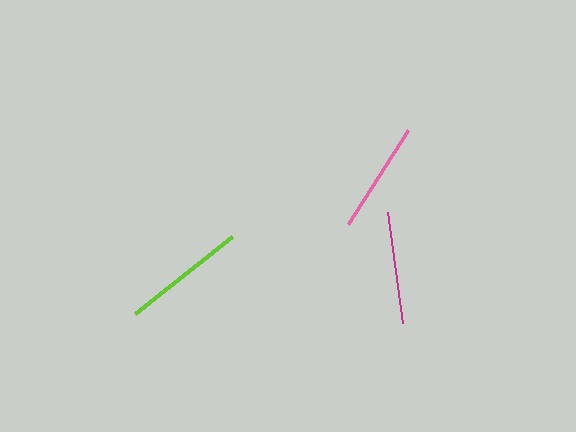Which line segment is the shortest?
The magenta line is the shortest at approximately 111 pixels.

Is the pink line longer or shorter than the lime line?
The lime line is longer than the pink line.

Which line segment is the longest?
The lime line is the longest at approximately 124 pixels.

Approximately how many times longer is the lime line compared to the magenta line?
The lime line is approximately 1.1 times the length of the magenta line.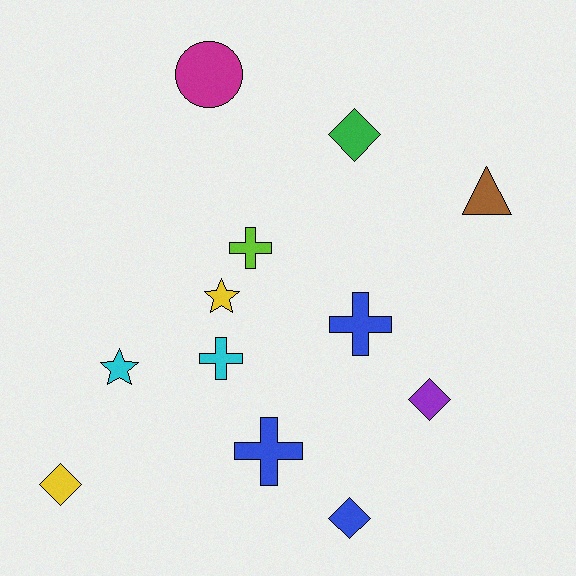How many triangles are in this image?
There is 1 triangle.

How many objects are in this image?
There are 12 objects.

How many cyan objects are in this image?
There are 2 cyan objects.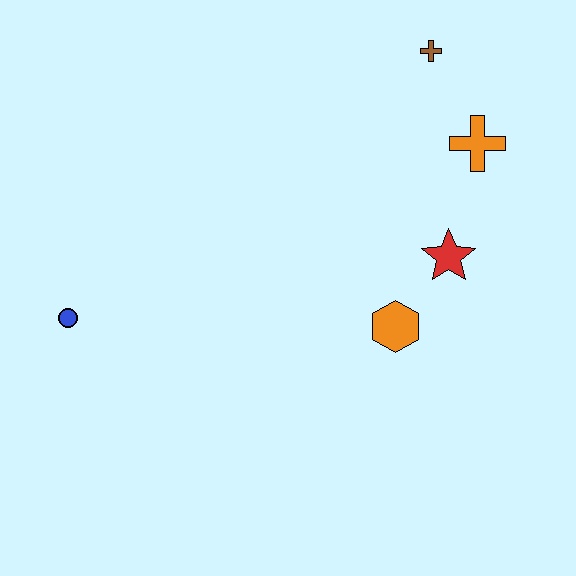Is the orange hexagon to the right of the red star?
No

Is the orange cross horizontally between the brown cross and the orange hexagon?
No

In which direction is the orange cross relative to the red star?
The orange cross is above the red star.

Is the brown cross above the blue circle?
Yes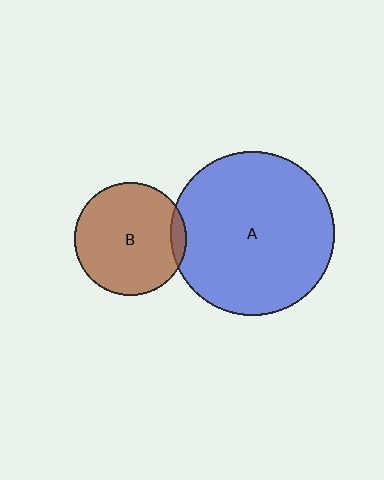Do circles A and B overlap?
Yes.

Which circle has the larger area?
Circle A (blue).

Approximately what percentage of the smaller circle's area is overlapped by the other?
Approximately 5%.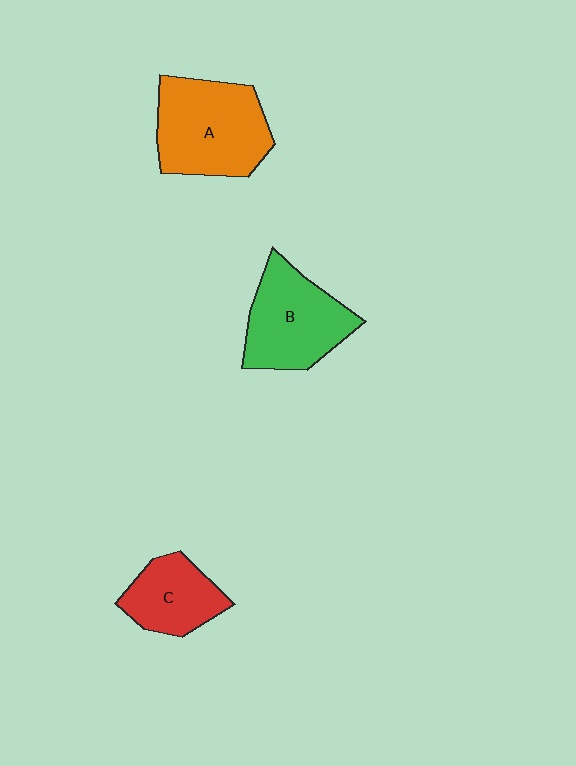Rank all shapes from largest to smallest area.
From largest to smallest: A (orange), B (green), C (red).